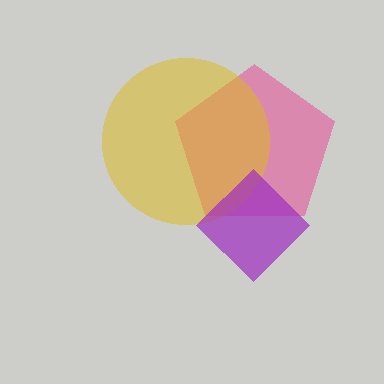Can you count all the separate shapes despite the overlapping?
Yes, there are 3 separate shapes.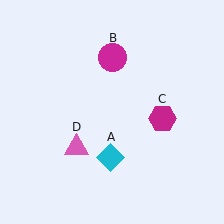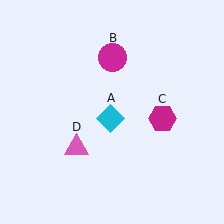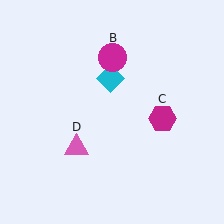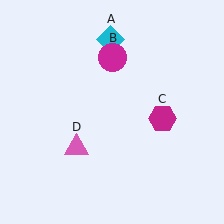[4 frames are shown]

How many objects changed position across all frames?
1 object changed position: cyan diamond (object A).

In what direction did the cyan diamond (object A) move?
The cyan diamond (object A) moved up.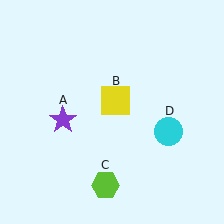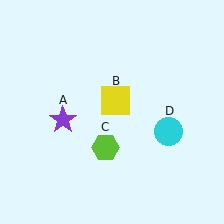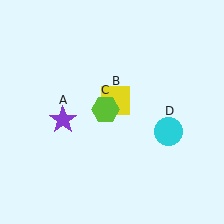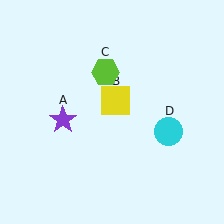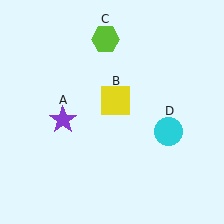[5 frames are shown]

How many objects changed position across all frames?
1 object changed position: lime hexagon (object C).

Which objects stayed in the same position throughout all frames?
Purple star (object A) and yellow square (object B) and cyan circle (object D) remained stationary.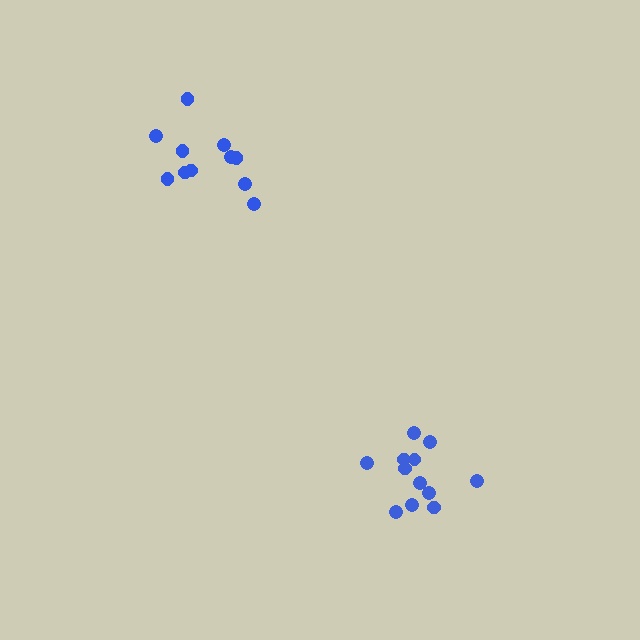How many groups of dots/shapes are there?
There are 2 groups.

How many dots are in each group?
Group 1: 12 dots, Group 2: 11 dots (23 total).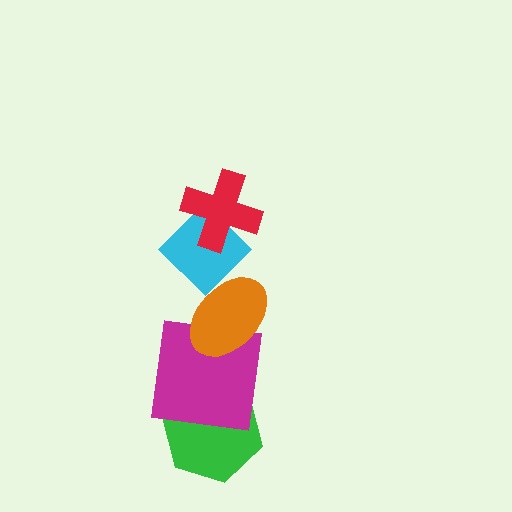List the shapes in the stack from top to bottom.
From top to bottom: the red cross, the cyan diamond, the orange ellipse, the magenta square, the green hexagon.